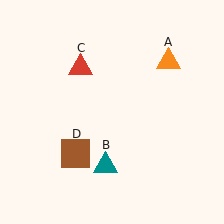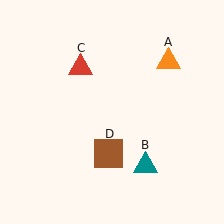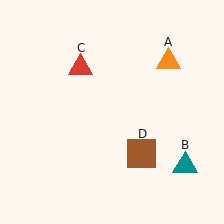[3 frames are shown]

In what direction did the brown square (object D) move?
The brown square (object D) moved right.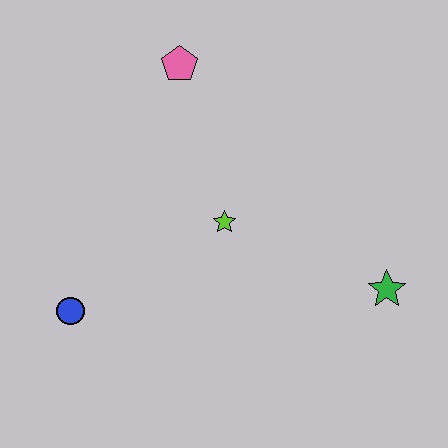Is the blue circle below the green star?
Yes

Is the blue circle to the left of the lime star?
Yes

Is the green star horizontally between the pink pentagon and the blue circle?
No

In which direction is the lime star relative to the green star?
The lime star is to the left of the green star.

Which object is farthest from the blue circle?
The green star is farthest from the blue circle.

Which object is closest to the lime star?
The pink pentagon is closest to the lime star.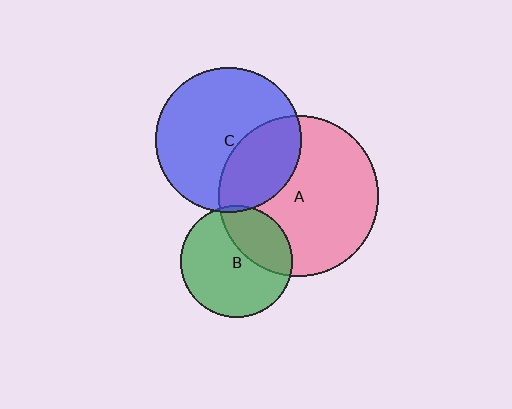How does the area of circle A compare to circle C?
Approximately 1.2 times.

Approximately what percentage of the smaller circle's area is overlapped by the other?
Approximately 5%.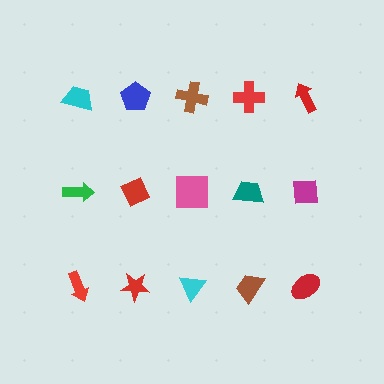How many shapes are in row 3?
5 shapes.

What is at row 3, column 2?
A red star.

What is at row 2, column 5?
A magenta square.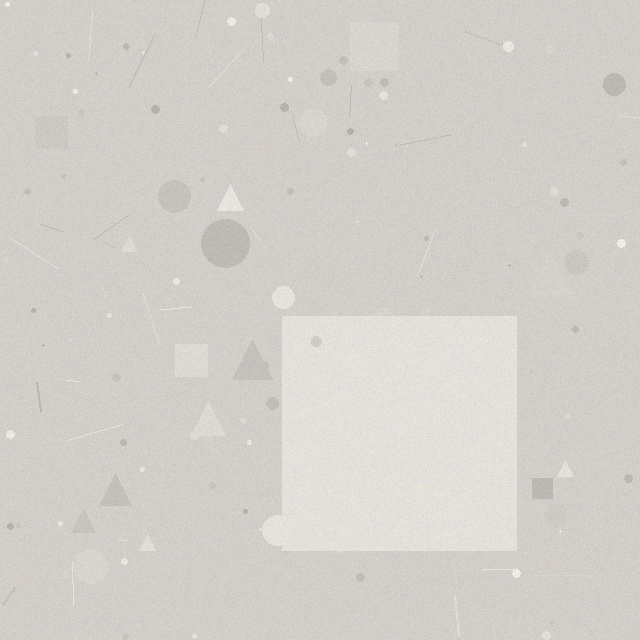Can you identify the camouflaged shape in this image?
The camouflaged shape is a square.